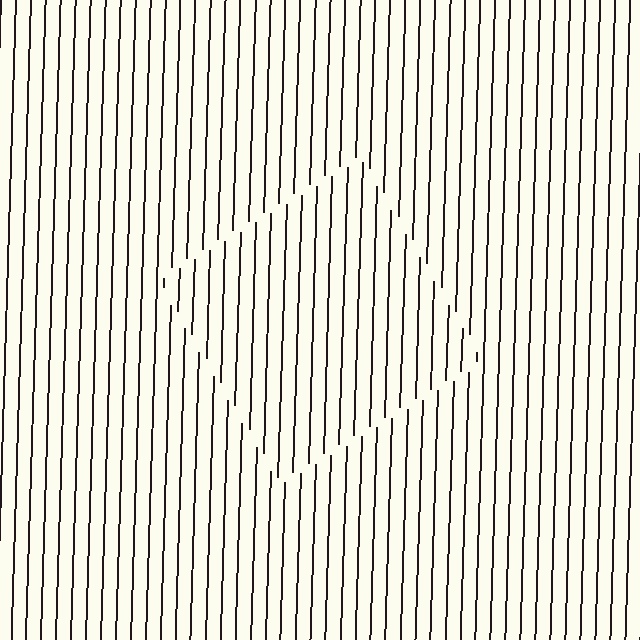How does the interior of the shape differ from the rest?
The interior of the shape contains the same grating, shifted by half a period — the contour is defined by the phase discontinuity where line-ends from the inner and outer gratings abut.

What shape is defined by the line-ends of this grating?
An illusory square. The interior of the shape contains the same grating, shifted by half a period — the contour is defined by the phase discontinuity where line-ends from the inner and outer gratings abut.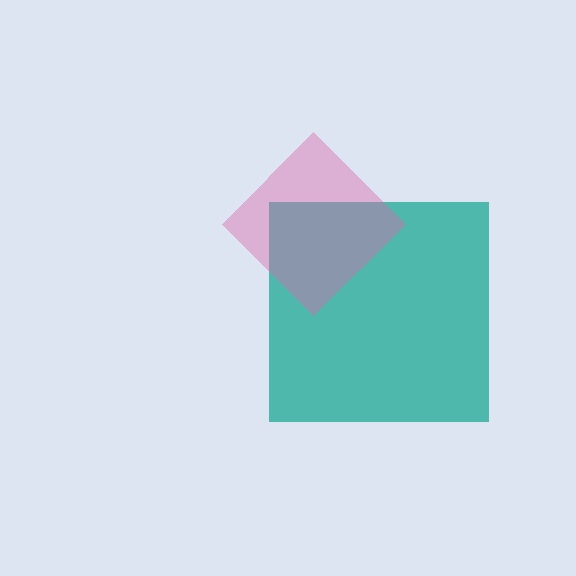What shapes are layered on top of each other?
The layered shapes are: a teal square, a pink diamond.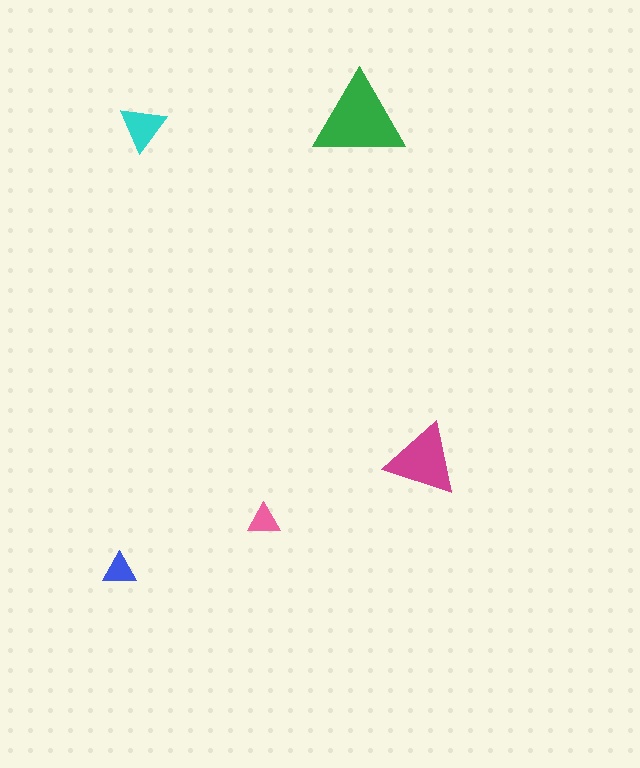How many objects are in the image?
There are 5 objects in the image.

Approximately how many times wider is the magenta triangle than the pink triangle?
About 2 times wider.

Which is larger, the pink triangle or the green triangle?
The green one.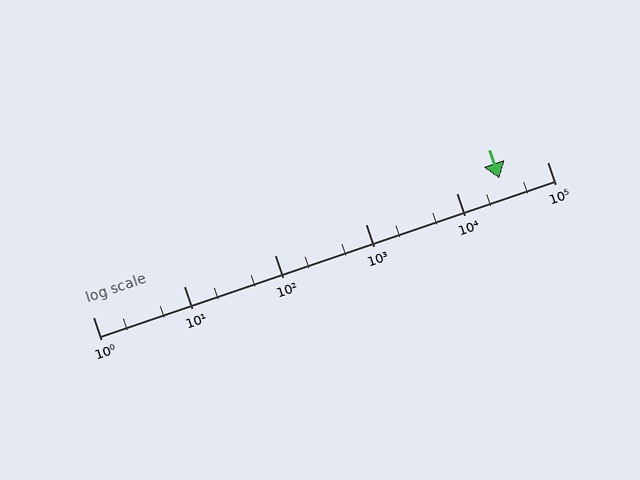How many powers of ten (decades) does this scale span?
The scale spans 5 decades, from 1 to 100000.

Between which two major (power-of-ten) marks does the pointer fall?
The pointer is between 10000 and 100000.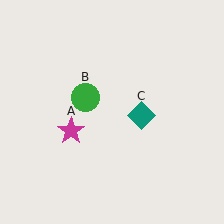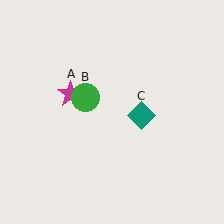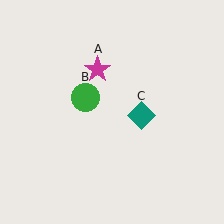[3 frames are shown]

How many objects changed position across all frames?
1 object changed position: magenta star (object A).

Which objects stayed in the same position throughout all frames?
Green circle (object B) and teal diamond (object C) remained stationary.